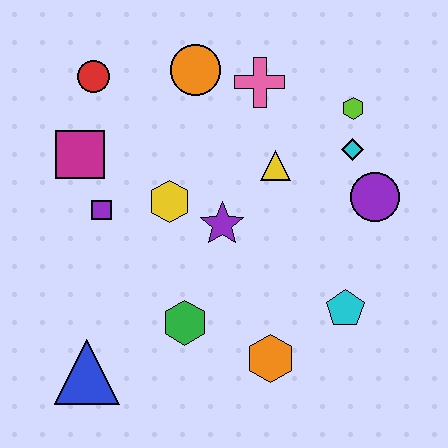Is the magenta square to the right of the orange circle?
No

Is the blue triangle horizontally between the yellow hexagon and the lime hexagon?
No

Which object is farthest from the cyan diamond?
The blue triangle is farthest from the cyan diamond.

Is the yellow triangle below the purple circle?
No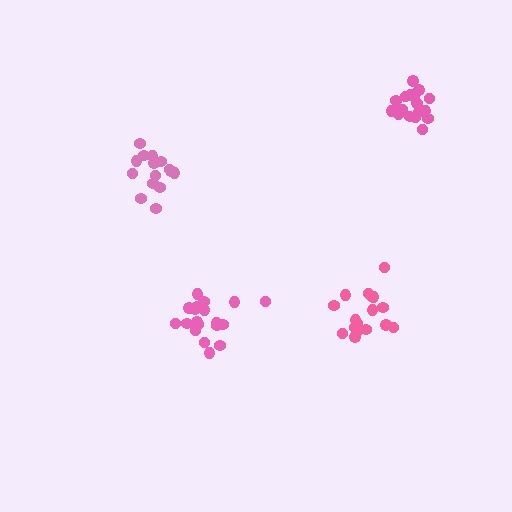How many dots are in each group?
Group 1: 19 dots, Group 2: 15 dots, Group 3: 19 dots, Group 4: 17 dots (70 total).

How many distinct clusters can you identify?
There are 4 distinct clusters.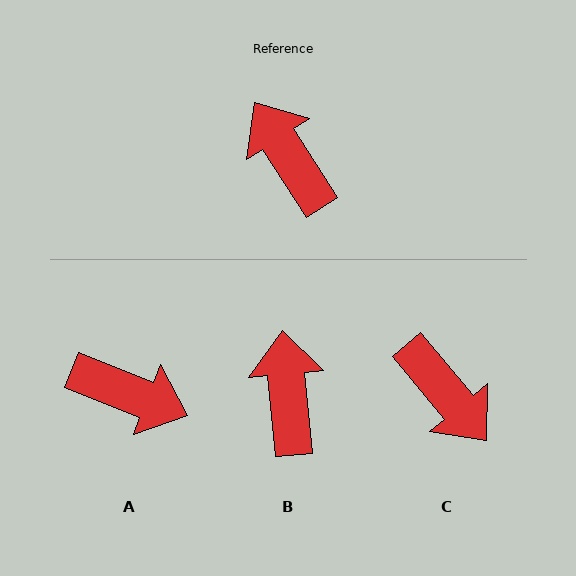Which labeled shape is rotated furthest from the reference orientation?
C, about 173 degrees away.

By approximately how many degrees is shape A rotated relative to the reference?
Approximately 144 degrees clockwise.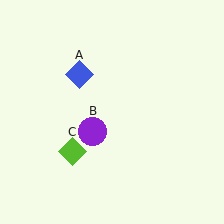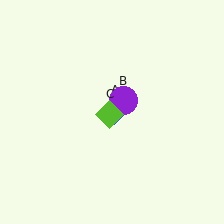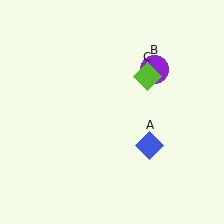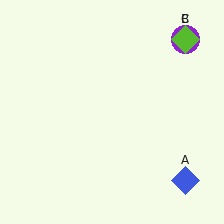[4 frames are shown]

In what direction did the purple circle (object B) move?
The purple circle (object B) moved up and to the right.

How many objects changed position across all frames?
3 objects changed position: blue diamond (object A), purple circle (object B), lime diamond (object C).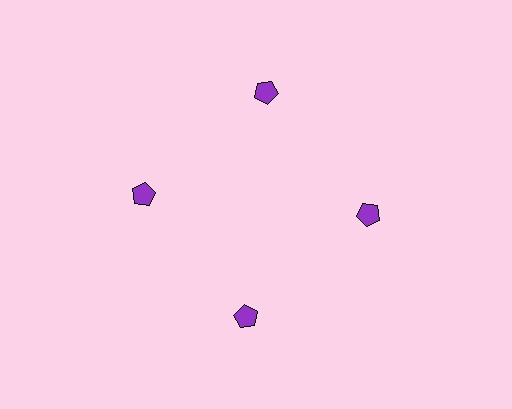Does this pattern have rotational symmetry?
Yes, this pattern has 4-fold rotational symmetry. It looks the same after rotating 90 degrees around the center.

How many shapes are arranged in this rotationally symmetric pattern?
There are 4 shapes, arranged in 4 groups of 1.